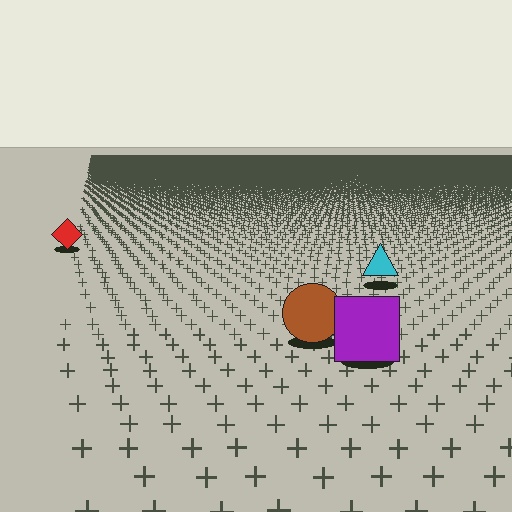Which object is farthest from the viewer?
The red diamond is farthest from the viewer. It appears smaller and the ground texture around it is denser.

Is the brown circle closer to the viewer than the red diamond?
Yes. The brown circle is closer — you can tell from the texture gradient: the ground texture is coarser near it.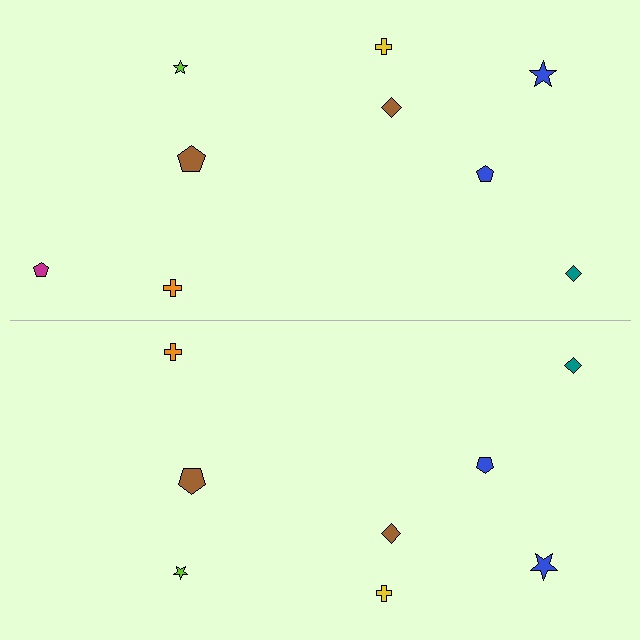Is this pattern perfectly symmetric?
No, the pattern is not perfectly symmetric. A magenta pentagon is missing from the bottom side.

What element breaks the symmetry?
A magenta pentagon is missing from the bottom side.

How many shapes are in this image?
There are 17 shapes in this image.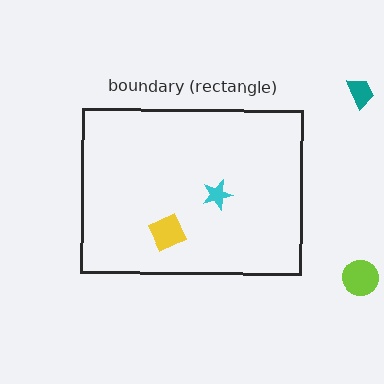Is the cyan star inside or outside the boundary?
Inside.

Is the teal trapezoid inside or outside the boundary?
Outside.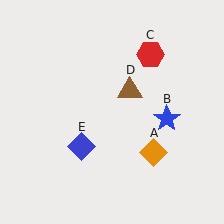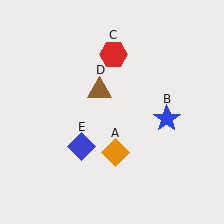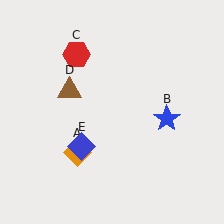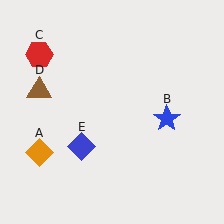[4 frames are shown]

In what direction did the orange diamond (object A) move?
The orange diamond (object A) moved left.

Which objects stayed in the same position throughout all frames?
Blue star (object B) and blue diamond (object E) remained stationary.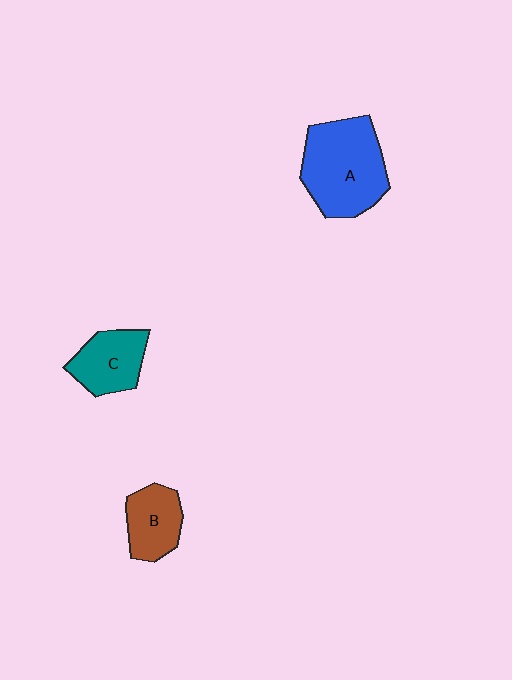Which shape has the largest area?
Shape A (blue).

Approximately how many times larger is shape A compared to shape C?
Approximately 1.8 times.